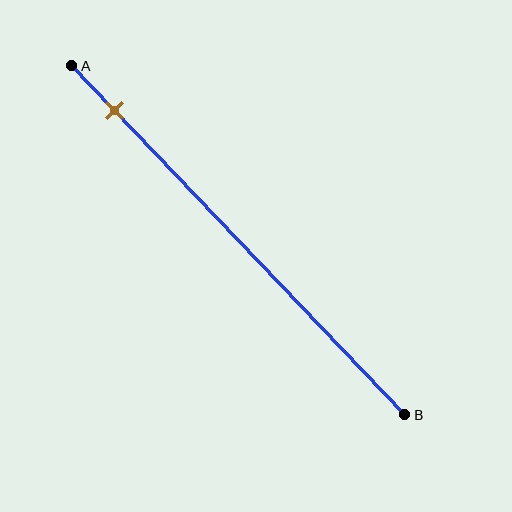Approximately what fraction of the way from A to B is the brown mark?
The brown mark is approximately 15% of the way from A to B.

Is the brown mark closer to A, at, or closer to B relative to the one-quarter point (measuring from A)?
The brown mark is closer to point A than the one-quarter point of segment AB.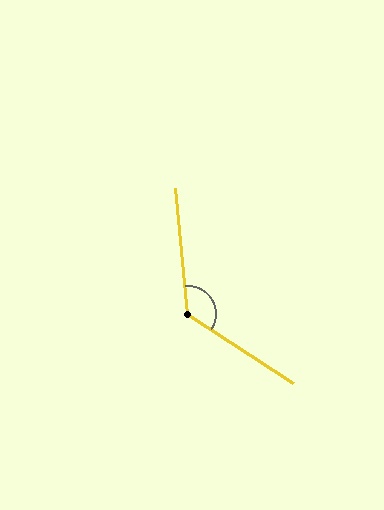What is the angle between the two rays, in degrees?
Approximately 129 degrees.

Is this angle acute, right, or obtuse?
It is obtuse.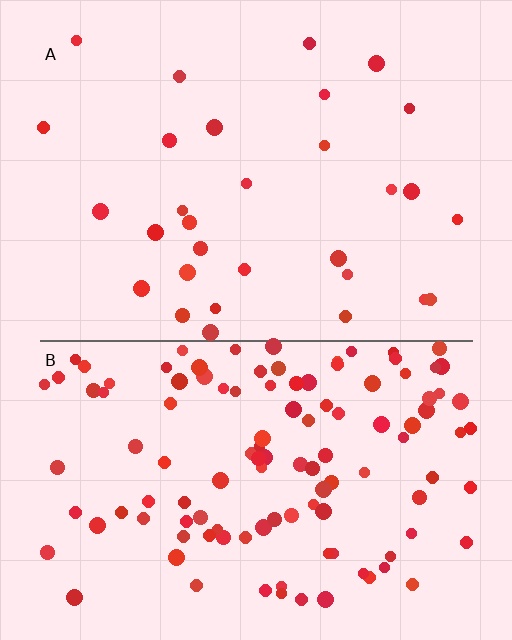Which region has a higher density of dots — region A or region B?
B (the bottom).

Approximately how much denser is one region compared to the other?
Approximately 3.9× — region B over region A.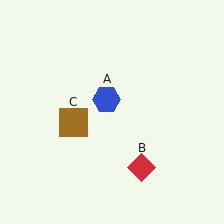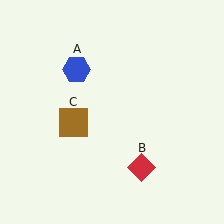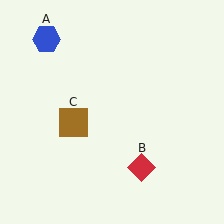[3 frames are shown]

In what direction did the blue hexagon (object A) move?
The blue hexagon (object A) moved up and to the left.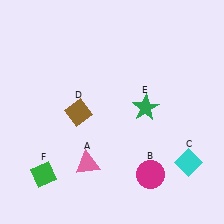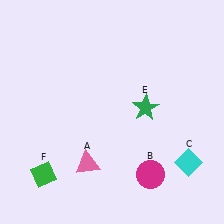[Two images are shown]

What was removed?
The brown diamond (D) was removed in Image 2.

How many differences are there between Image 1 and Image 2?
There is 1 difference between the two images.